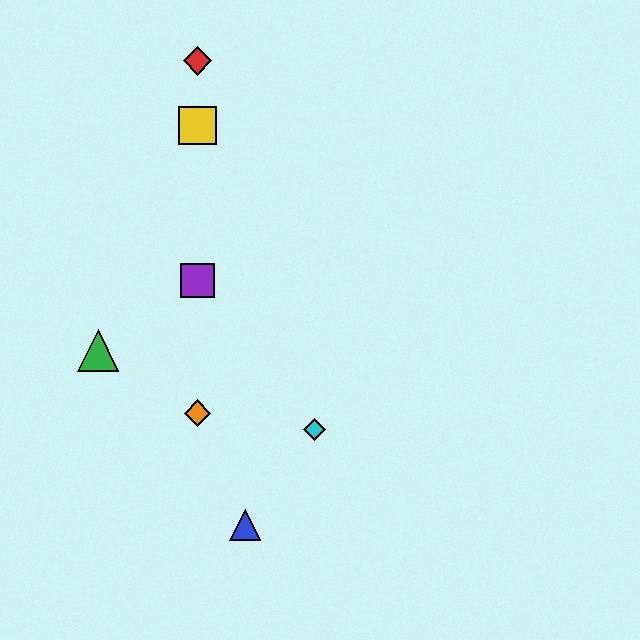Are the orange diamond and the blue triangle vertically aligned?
No, the orange diamond is at x≈197 and the blue triangle is at x≈245.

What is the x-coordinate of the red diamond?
The red diamond is at x≈197.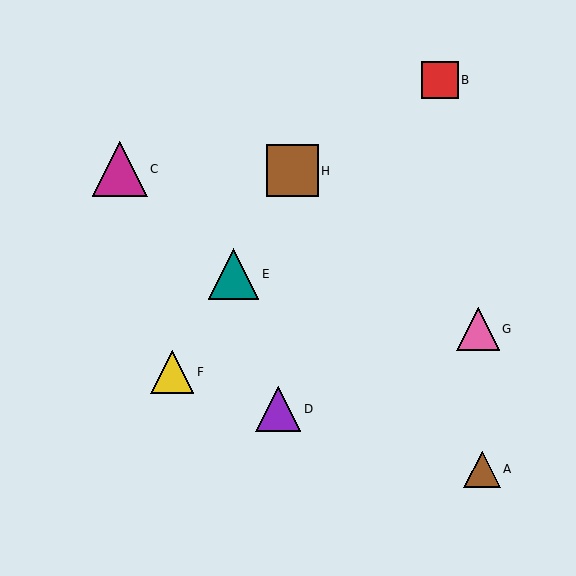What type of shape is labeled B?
Shape B is a red square.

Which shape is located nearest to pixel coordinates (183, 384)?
The yellow triangle (labeled F) at (172, 372) is nearest to that location.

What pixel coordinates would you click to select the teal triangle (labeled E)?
Click at (233, 274) to select the teal triangle E.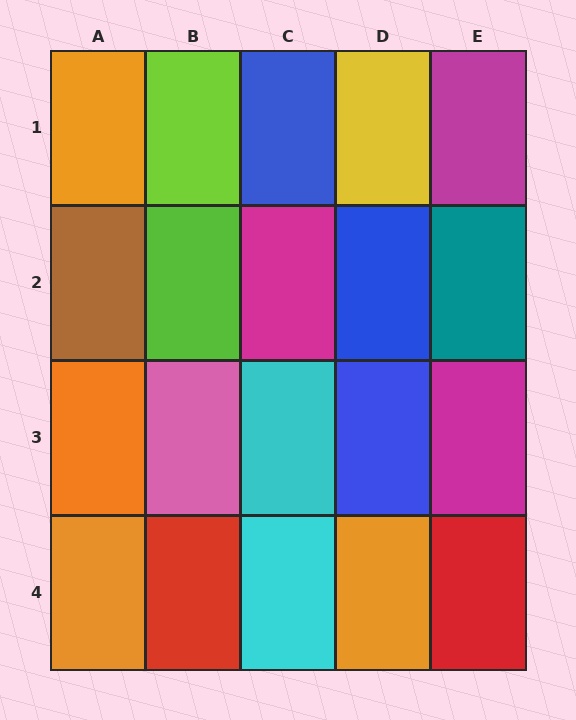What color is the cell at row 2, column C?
Magenta.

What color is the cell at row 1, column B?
Lime.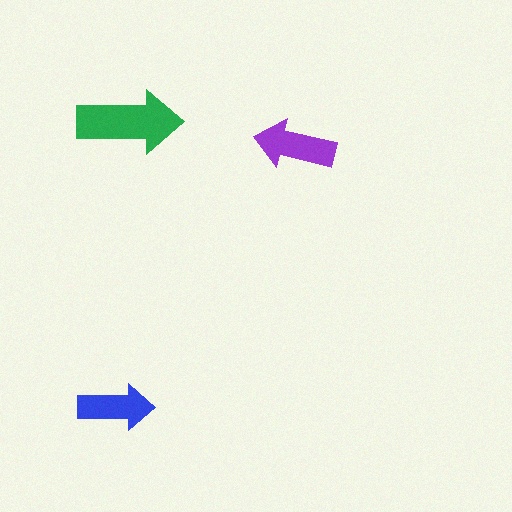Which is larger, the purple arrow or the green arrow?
The green one.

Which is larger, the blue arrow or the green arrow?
The green one.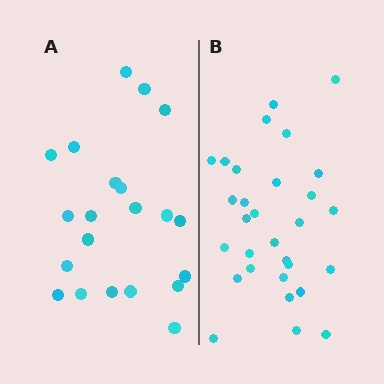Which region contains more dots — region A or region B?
Region B (the right region) has more dots.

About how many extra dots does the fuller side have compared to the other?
Region B has roughly 8 or so more dots than region A.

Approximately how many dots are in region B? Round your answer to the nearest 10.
About 30 dots.